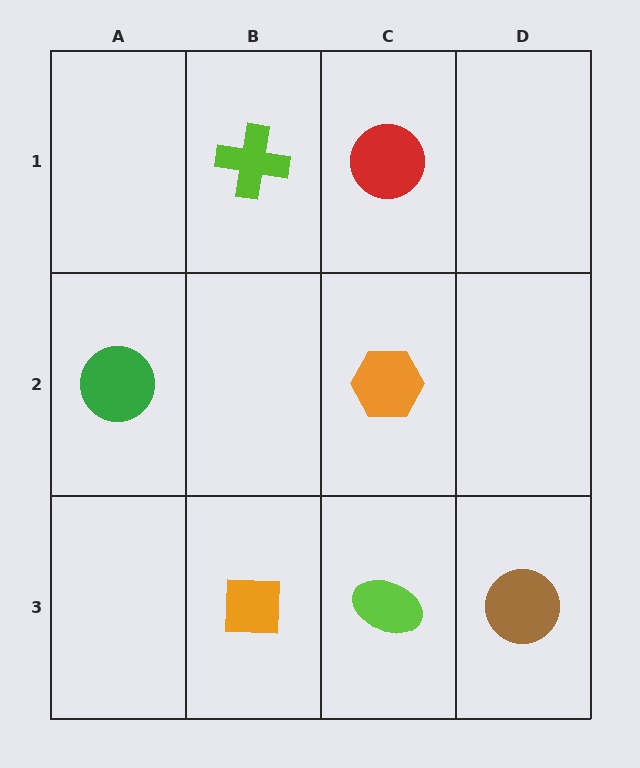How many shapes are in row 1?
2 shapes.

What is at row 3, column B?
An orange square.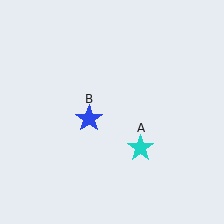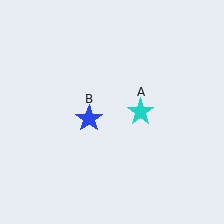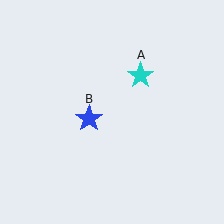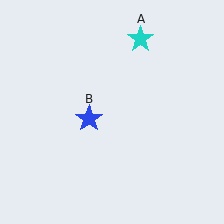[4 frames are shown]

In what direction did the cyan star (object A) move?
The cyan star (object A) moved up.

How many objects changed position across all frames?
1 object changed position: cyan star (object A).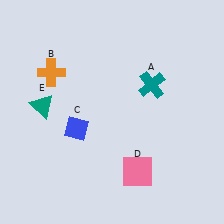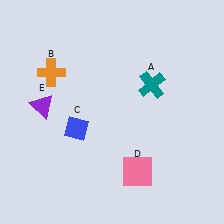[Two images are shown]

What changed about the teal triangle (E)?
In Image 1, E is teal. In Image 2, it changed to purple.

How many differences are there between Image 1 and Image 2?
There is 1 difference between the two images.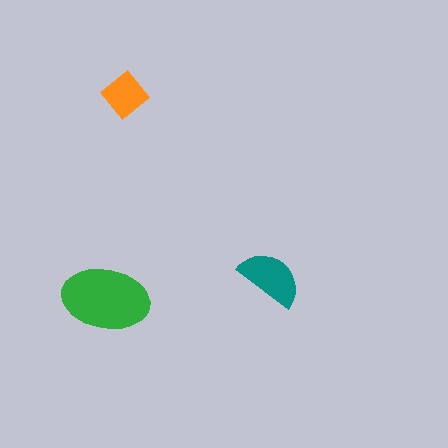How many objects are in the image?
There are 3 objects in the image.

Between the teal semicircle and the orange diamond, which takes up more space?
The teal semicircle.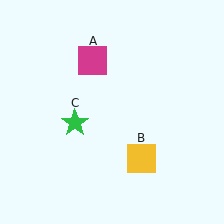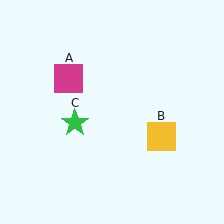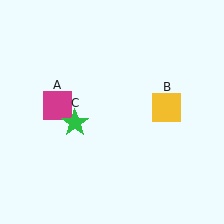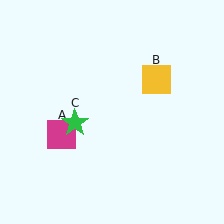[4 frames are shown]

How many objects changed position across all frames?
2 objects changed position: magenta square (object A), yellow square (object B).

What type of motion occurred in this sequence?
The magenta square (object A), yellow square (object B) rotated counterclockwise around the center of the scene.